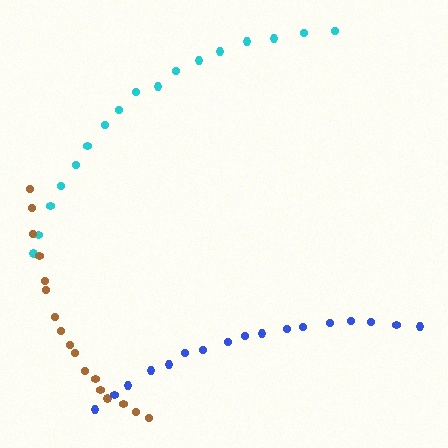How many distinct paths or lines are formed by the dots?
There are 3 distinct paths.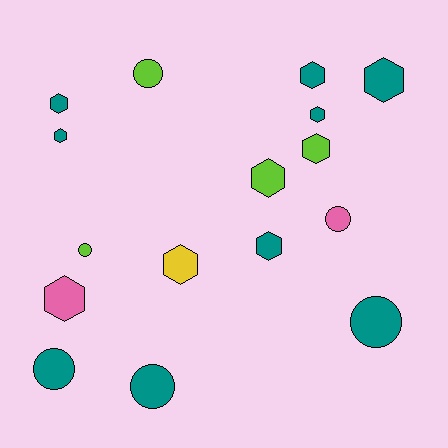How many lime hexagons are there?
There are 2 lime hexagons.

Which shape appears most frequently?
Hexagon, with 10 objects.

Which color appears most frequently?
Teal, with 9 objects.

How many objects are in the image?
There are 16 objects.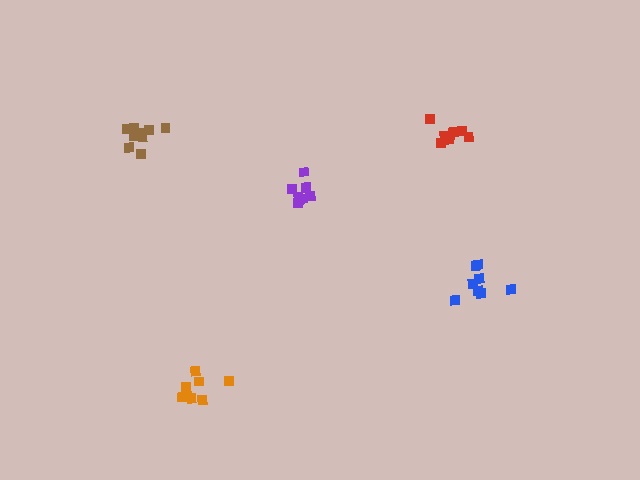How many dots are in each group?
Group 1: 8 dots, Group 2: 9 dots, Group 3: 10 dots, Group 4: 8 dots, Group 5: 8 dots (43 total).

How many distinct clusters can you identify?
There are 5 distinct clusters.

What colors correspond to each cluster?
The clusters are colored: blue, brown, orange, red, purple.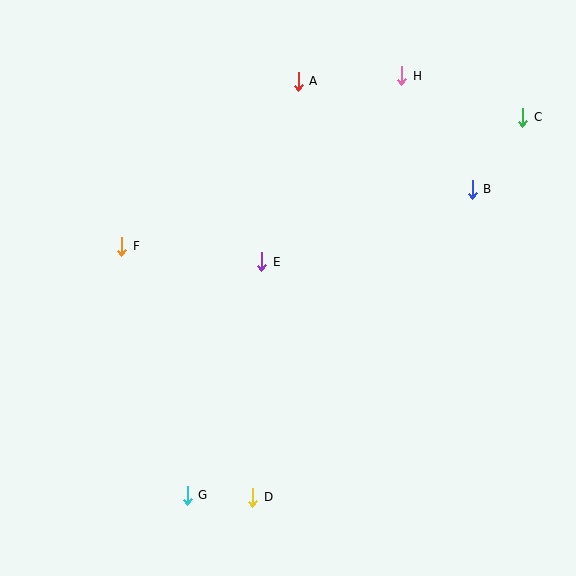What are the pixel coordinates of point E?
Point E is at (261, 262).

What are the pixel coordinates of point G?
Point G is at (187, 495).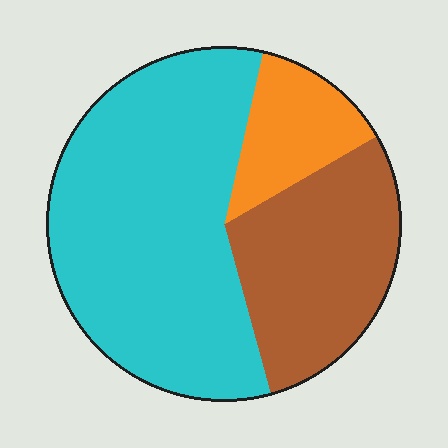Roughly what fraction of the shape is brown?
Brown covers 29% of the shape.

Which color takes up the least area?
Orange, at roughly 15%.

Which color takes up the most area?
Cyan, at roughly 60%.